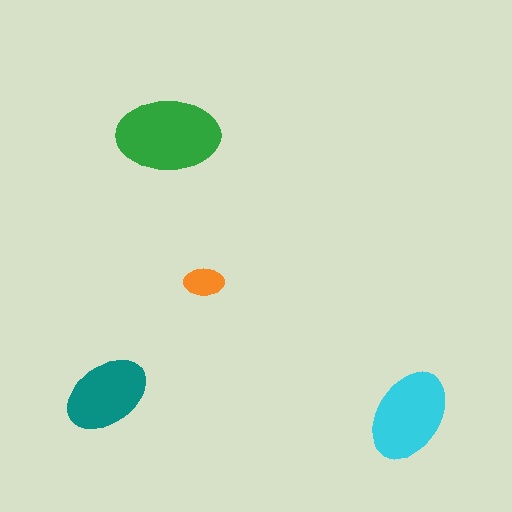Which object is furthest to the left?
The teal ellipse is leftmost.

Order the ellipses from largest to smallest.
the green one, the cyan one, the teal one, the orange one.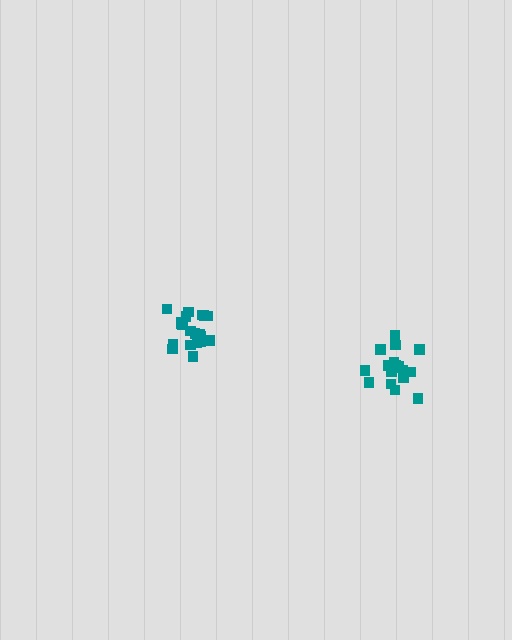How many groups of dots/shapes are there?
There are 2 groups.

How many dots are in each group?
Group 1: 20 dots, Group 2: 18 dots (38 total).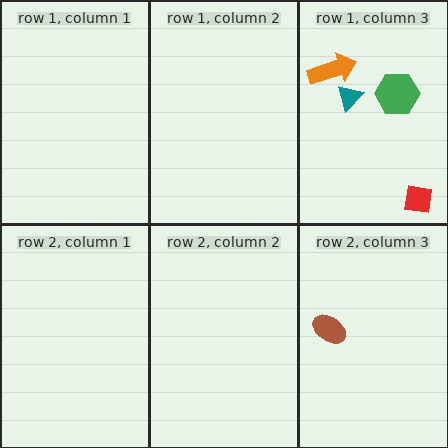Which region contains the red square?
The row 1, column 3 region.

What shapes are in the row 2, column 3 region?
The brown ellipse.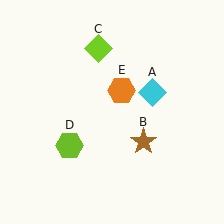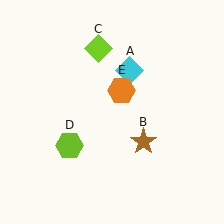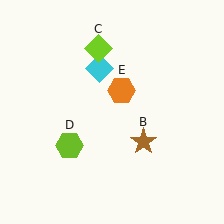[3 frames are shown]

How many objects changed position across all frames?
1 object changed position: cyan diamond (object A).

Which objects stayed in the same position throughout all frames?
Brown star (object B) and lime diamond (object C) and lime hexagon (object D) and orange hexagon (object E) remained stationary.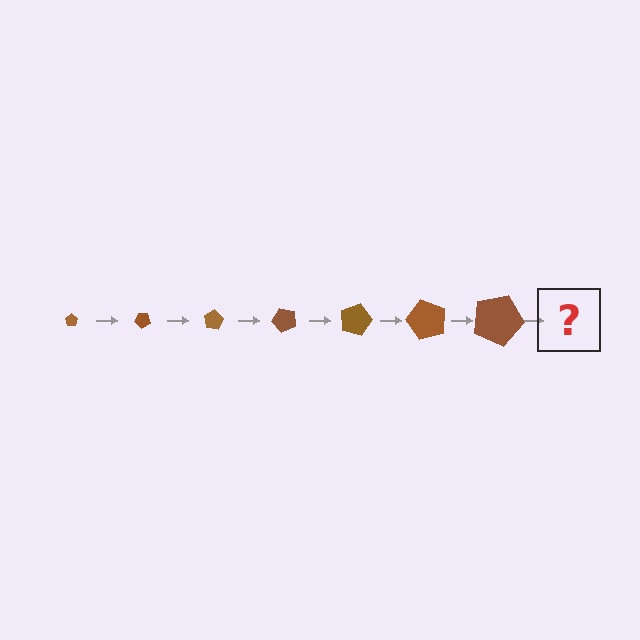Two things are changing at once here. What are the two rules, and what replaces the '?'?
The two rules are that the pentagon grows larger each step and it rotates 40 degrees each step. The '?' should be a pentagon, larger than the previous one and rotated 280 degrees from the start.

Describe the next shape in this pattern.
It should be a pentagon, larger than the previous one and rotated 280 degrees from the start.